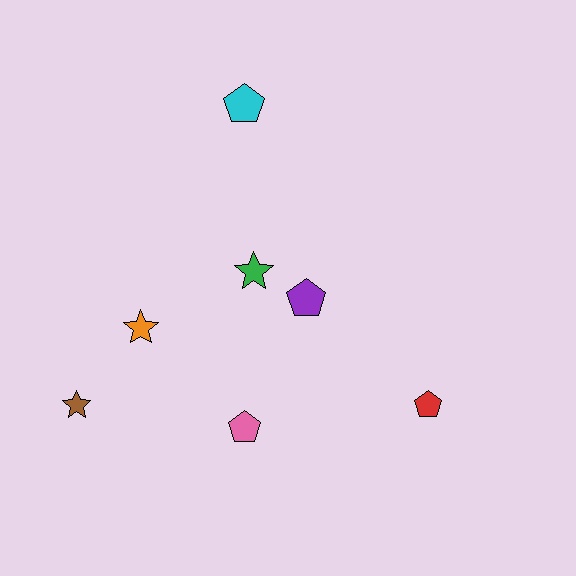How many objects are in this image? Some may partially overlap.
There are 7 objects.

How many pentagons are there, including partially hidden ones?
There are 4 pentagons.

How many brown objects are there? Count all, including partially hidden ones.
There is 1 brown object.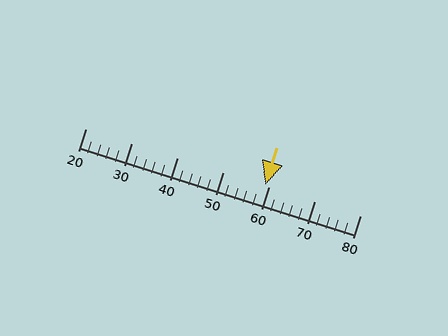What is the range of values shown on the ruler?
The ruler shows values from 20 to 80.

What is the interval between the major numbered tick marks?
The major tick marks are spaced 10 units apart.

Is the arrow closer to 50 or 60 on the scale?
The arrow is closer to 60.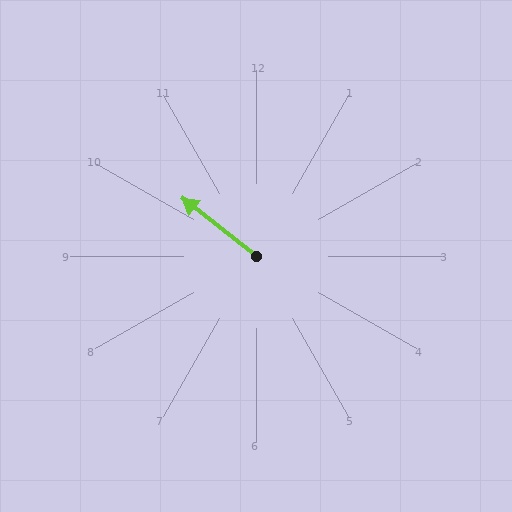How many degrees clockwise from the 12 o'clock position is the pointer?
Approximately 308 degrees.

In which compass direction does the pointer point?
Northwest.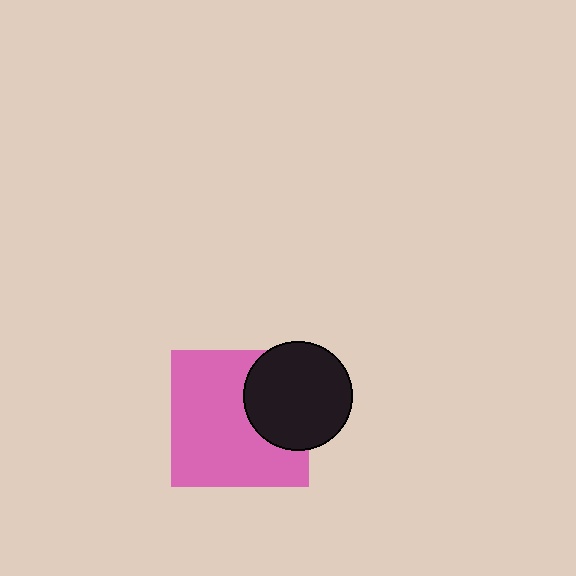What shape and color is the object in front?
The object in front is a black circle.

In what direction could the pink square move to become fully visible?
The pink square could move left. That would shift it out from behind the black circle entirely.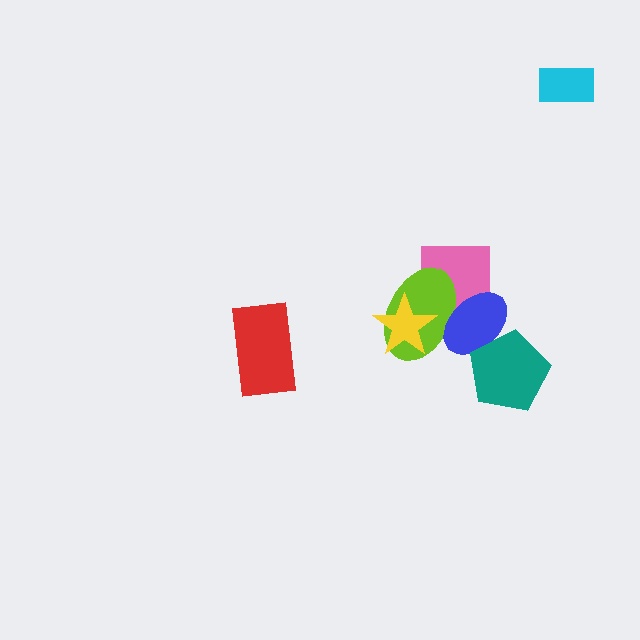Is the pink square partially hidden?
Yes, it is partially covered by another shape.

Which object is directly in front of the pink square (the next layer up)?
The lime ellipse is directly in front of the pink square.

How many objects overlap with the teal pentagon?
1 object overlaps with the teal pentagon.